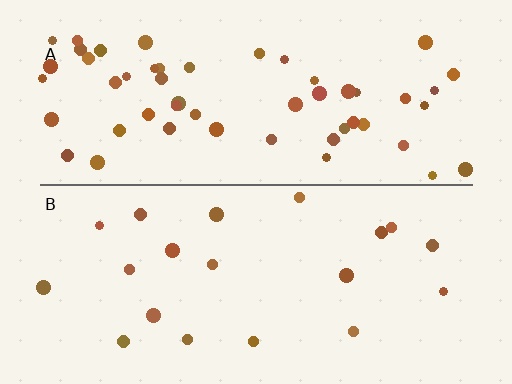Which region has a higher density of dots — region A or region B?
A (the top).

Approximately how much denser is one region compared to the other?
Approximately 2.8× — region A over region B.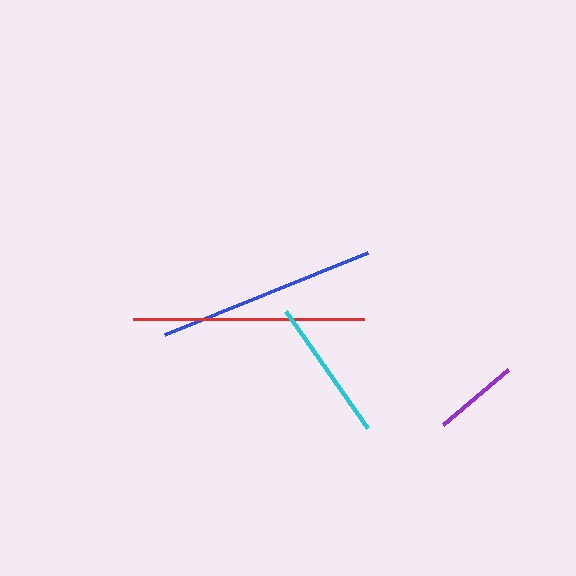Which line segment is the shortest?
The purple line is the shortest at approximately 85 pixels.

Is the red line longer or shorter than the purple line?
The red line is longer than the purple line.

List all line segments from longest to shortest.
From longest to shortest: red, blue, cyan, purple.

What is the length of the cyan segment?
The cyan segment is approximately 143 pixels long.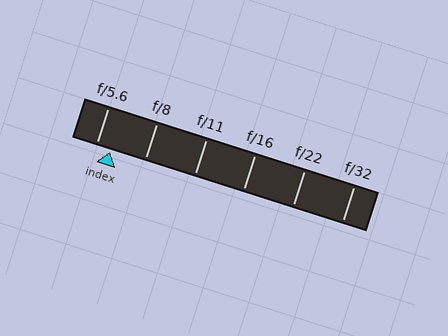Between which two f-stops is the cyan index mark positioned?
The index mark is between f/5.6 and f/8.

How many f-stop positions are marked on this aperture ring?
There are 6 f-stop positions marked.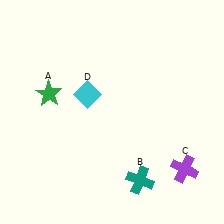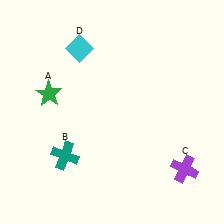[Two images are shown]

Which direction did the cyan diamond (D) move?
The cyan diamond (D) moved up.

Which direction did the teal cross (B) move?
The teal cross (B) moved left.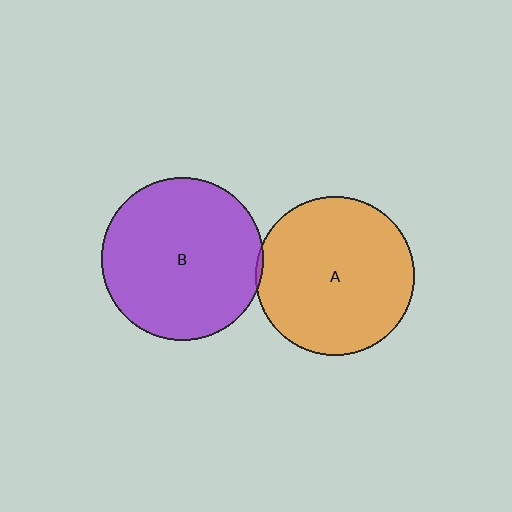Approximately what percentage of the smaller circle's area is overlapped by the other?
Approximately 5%.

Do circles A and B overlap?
Yes.